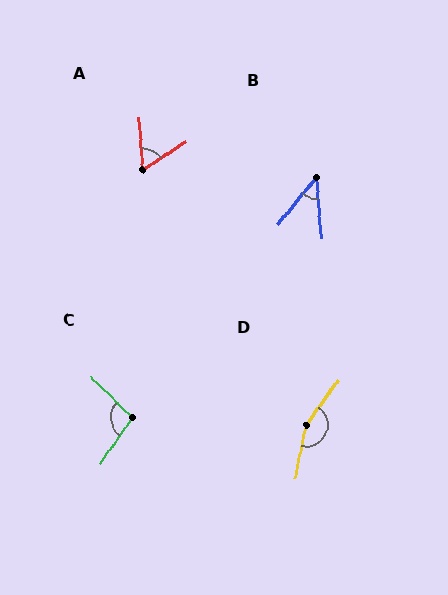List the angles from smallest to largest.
B (44°), A (60°), C (100°), D (155°).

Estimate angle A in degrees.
Approximately 60 degrees.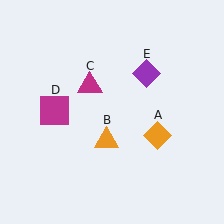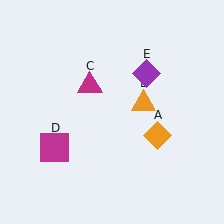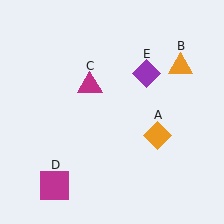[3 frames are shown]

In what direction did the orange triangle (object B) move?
The orange triangle (object B) moved up and to the right.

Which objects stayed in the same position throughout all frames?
Orange diamond (object A) and magenta triangle (object C) and purple diamond (object E) remained stationary.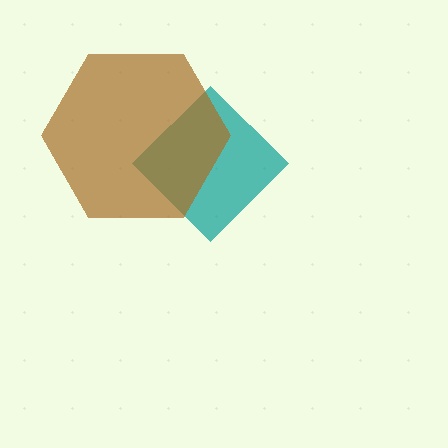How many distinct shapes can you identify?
There are 2 distinct shapes: a teal diamond, a brown hexagon.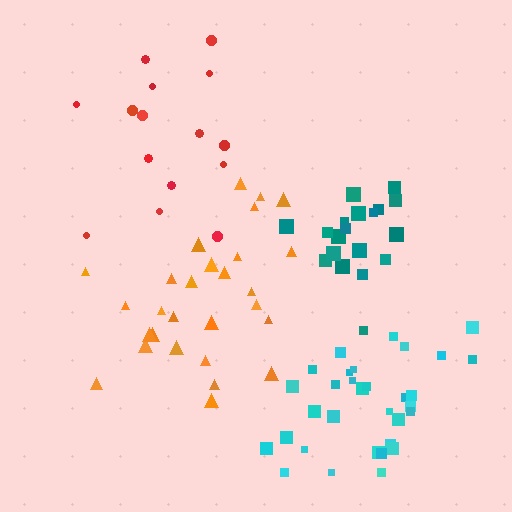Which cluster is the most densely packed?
Teal.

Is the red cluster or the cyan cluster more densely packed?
Cyan.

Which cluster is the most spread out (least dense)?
Red.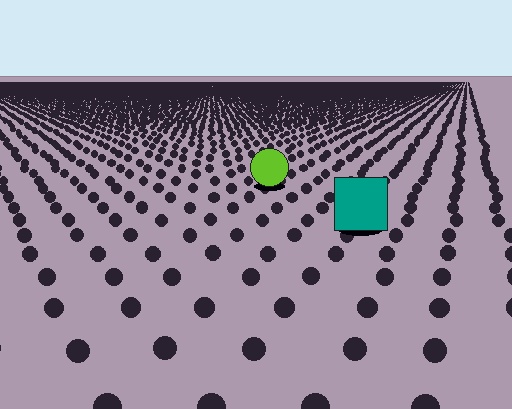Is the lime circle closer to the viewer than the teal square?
No. The teal square is closer — you can tell from the texture gradient: the ground texture is coarser near it.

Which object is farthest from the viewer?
The lime circle is farthest from the viewer. It appears smaller and the ground texture around it is denser.